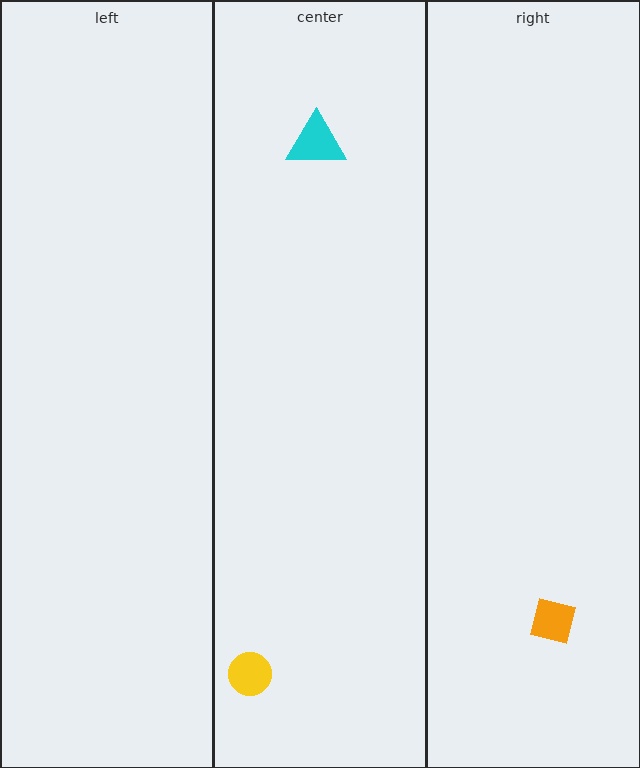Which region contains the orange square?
The right region.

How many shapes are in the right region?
1.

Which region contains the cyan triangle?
The center region.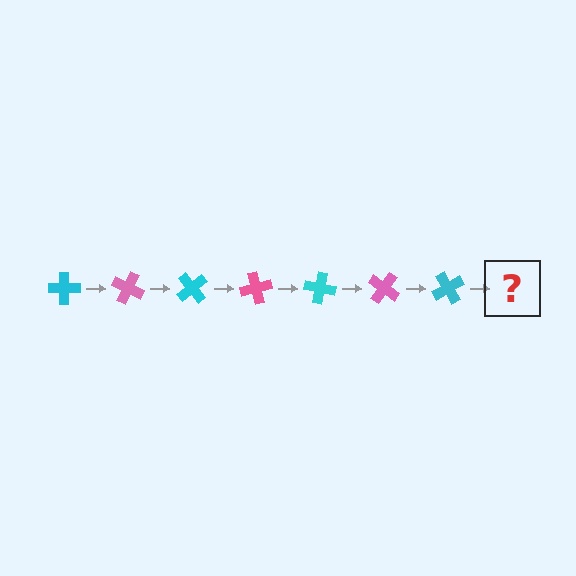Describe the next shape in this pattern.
It should be a pink cross, rotated 175 degrees from the start.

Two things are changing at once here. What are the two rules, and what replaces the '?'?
The two rules are that it rotates 25 degrees each step and the color cycles through cyan and pink. The '?' should be a pink cross, rotated 175 degrees from the start.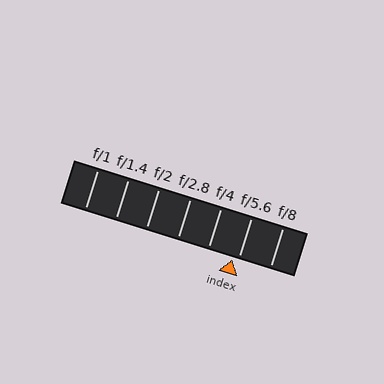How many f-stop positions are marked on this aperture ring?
There are 7 f-stop positions marked.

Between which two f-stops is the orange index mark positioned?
The index mark is between f/4 and f/5.6.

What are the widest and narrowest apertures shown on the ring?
The widest aperture shown is f/1 and the narrowest is f/8.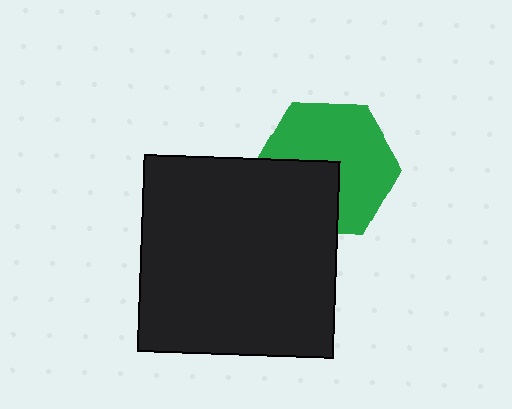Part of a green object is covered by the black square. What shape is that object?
It is a hexagon.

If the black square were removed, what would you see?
You would see the complete green hexagon.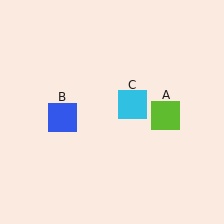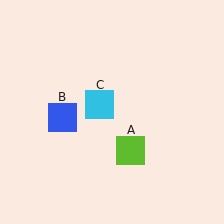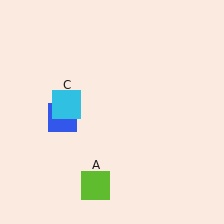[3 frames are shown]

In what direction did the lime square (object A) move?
The lime square (object A) moved down and to the left.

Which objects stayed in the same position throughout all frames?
Blue square (object B) remained stationary.